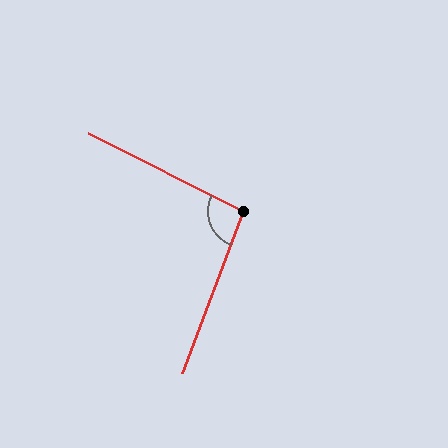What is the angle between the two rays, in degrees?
Approximately 96 degrees.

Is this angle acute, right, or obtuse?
It is obtuse.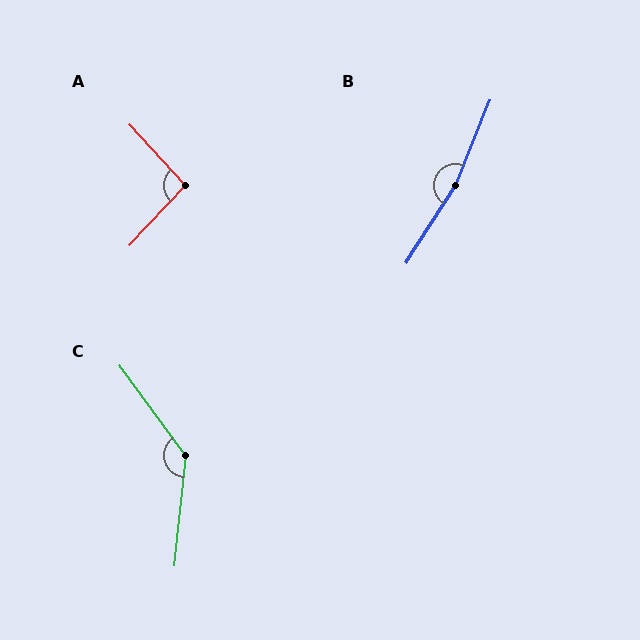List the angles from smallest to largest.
A (94°), C (138°), B (169°).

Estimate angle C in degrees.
Approximately 138 degrees.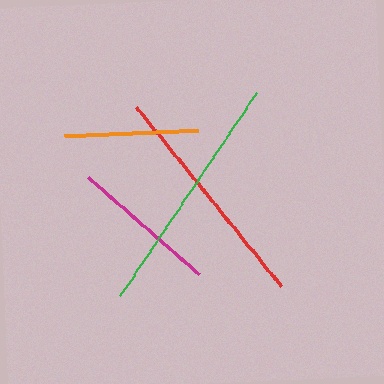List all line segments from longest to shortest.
From longest to shortest: green, red, magenta, orange.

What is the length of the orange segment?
The orange segment is approximately 133 pixels long.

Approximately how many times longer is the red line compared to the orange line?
The red line is approximately 1.7 times the length of the orange line.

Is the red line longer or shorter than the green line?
The green line is longer than the red line.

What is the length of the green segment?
The green segment is approximately 244 pixels long.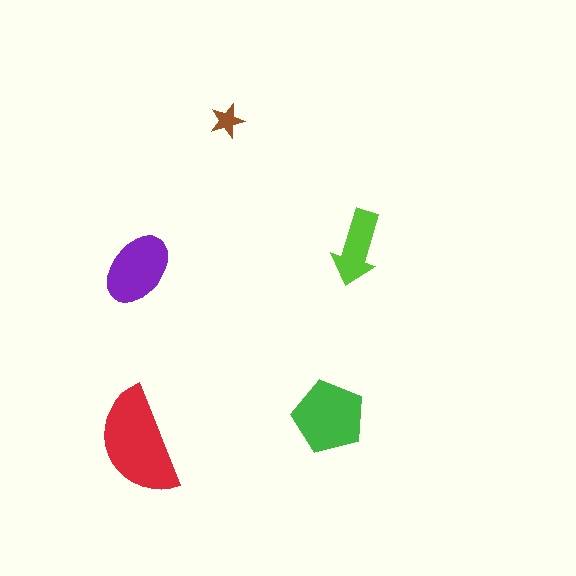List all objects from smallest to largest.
The brown star, the lime arrow, the purple ellipse, the green pentagon, the red semicircle.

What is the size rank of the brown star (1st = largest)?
5th.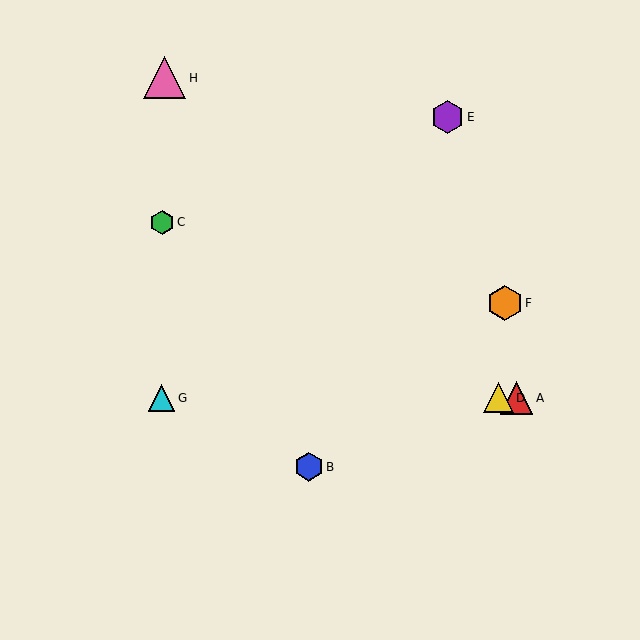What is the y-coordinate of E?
Object E is at y≈117.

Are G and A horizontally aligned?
Yes, both are at y≈398.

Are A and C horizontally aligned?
No, A is at y≈398 and C is at y≈222.